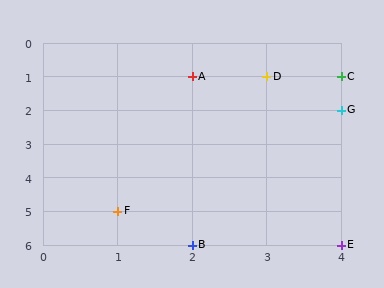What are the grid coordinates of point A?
Point A is at grid coordinates (2, 1).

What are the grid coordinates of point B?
Point B is at grid coordinates (2, 6).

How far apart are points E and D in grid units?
Points E and D are 1 column and 5 rows apart (about 5.1 grid units diagonally).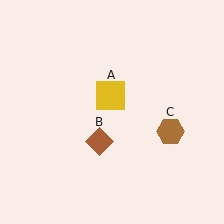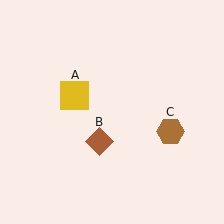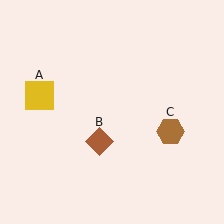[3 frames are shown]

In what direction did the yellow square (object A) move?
The yellow square (object A) moved left.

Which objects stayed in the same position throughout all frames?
Brown diamond (object B) and brown hexagon (object C) remained stationary.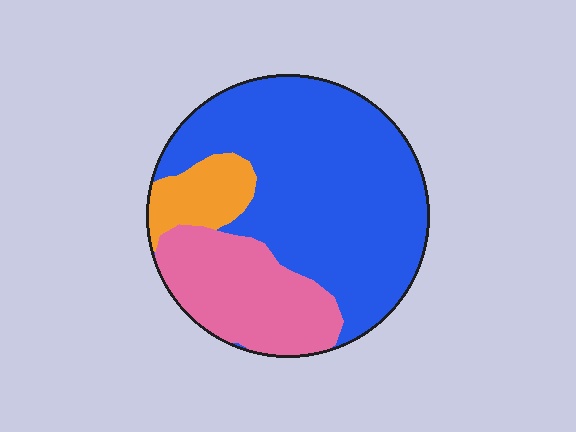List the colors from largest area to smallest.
From largest to smallest: blue, pink, orange.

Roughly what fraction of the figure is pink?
Pink takes up between a sixth and a third of the figure.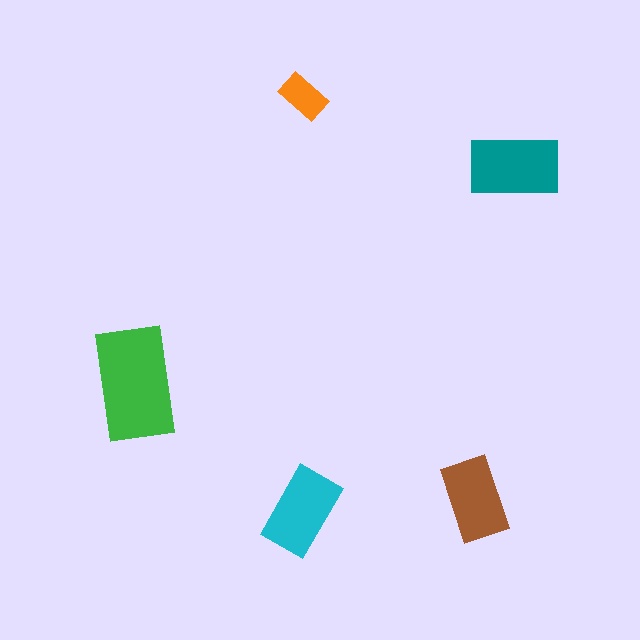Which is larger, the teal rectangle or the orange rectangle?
The teal one.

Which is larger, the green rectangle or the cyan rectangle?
The green one.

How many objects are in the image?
There are 5 objects in the image.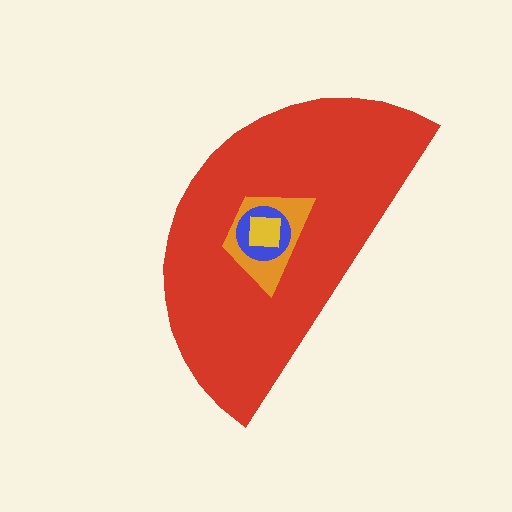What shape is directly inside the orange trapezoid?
The blue circle.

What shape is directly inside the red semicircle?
The orange trapezoid.